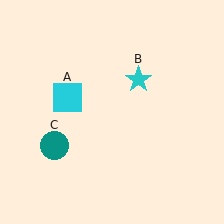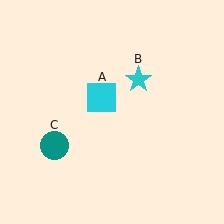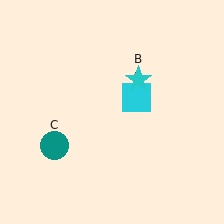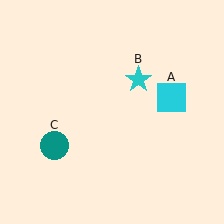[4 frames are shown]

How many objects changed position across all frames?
1 object changed position: cyan square (object A).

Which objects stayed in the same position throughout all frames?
Cyan star (object B) and teal circle (object C) remained stationary.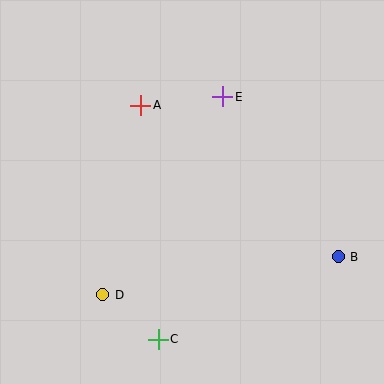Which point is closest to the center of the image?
Point E at (223, 97) is closest to the center.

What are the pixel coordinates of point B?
Point B is at (338, 257).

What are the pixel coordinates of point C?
Point C is at (158, 339).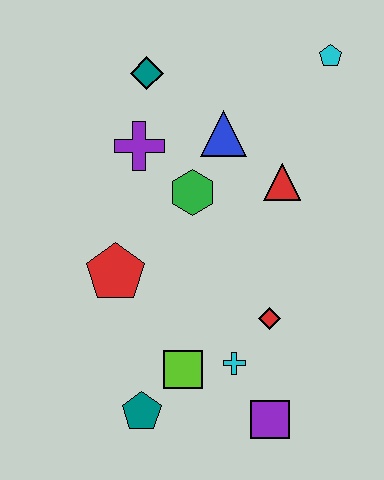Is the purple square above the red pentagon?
No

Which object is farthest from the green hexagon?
The purple square is farthest from the green hexagon.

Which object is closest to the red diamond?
The cyan cross is closest to the red diamond.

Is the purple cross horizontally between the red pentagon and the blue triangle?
Yes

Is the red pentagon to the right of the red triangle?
No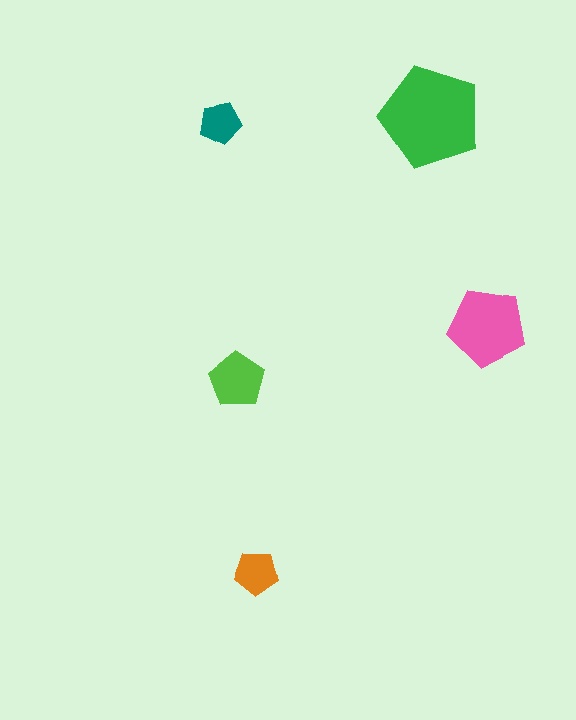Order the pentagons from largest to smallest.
the green one, the pink one, the lime one, the orange one, the teal one.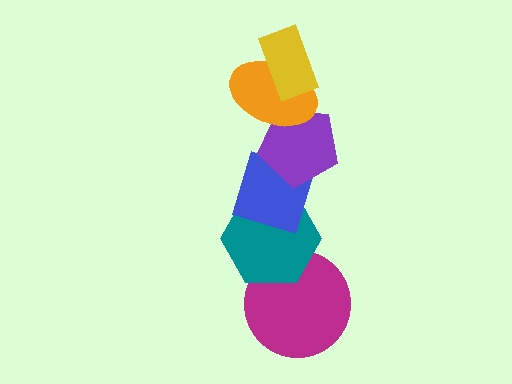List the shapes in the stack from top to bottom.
From top to bottom: the yellow rectangle, the orange ellipse, the purple pentagon, the blue diamond, the teal hexagon, the magenta circle.